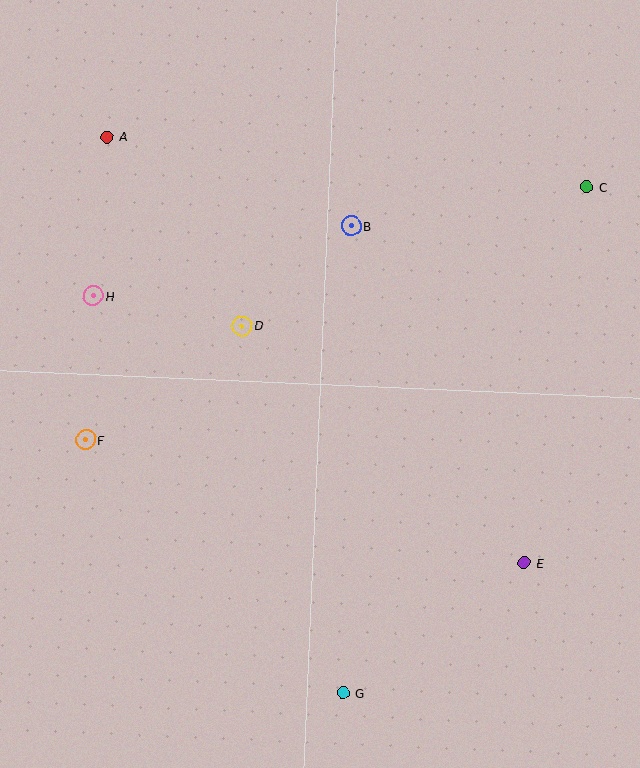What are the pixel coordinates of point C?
Point C is at (587, 187).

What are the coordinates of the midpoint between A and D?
The midpoint between A and D is at (175, 231).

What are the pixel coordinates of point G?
Point G is at (343, 693).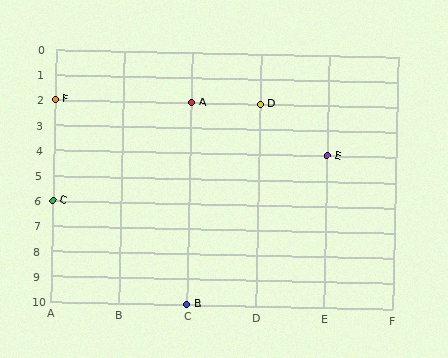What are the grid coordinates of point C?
Point C is at grid coordinates (A, 6).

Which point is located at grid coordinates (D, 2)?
Point D is at (D, 2).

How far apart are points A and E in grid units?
Points A and E are 2 columns and 2 rows apart (about 2.8 grid units diagonally).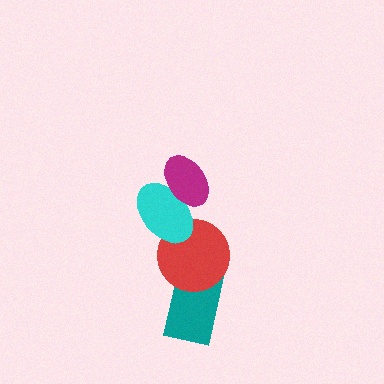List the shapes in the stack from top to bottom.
From top to bottom: the magenta ellipse, the cyan ellipse, the red circle, the teal rectangle.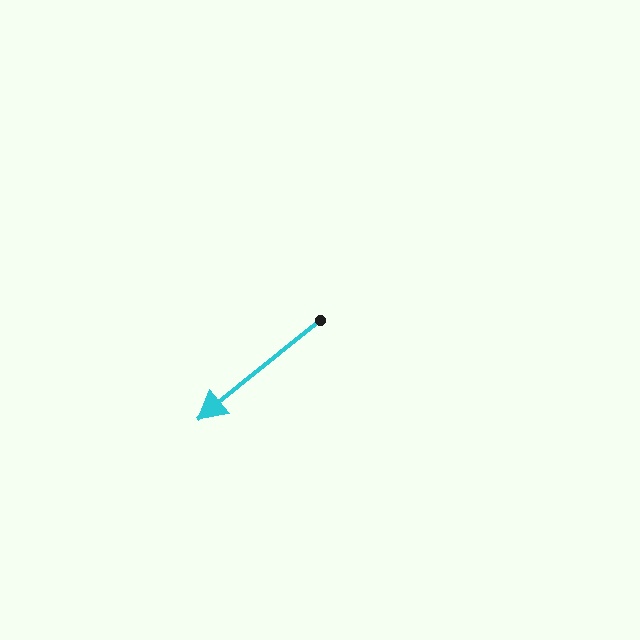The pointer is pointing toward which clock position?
Roughly 8 o'clock.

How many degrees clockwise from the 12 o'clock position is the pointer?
Approximately 231 degrees.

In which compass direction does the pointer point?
Southwest.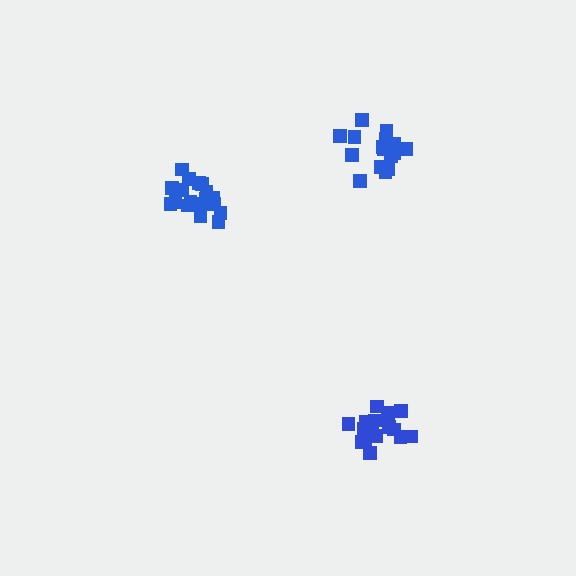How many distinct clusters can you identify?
There are 3 distinct clusters.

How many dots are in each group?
Group 1: 19 dots, Group 2: 16 dots, Group 3: 16 dots (51 total).